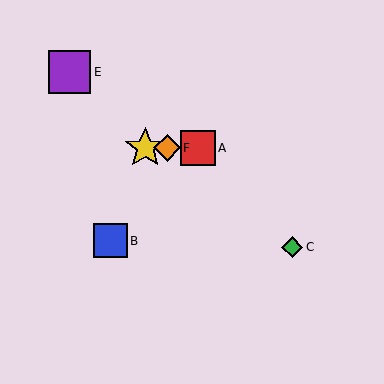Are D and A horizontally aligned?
Yes, both are at y≈148.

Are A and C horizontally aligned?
No, A is at y≈148 and C is at y≈247.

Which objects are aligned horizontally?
Objects A, D, F are aligned horizontally.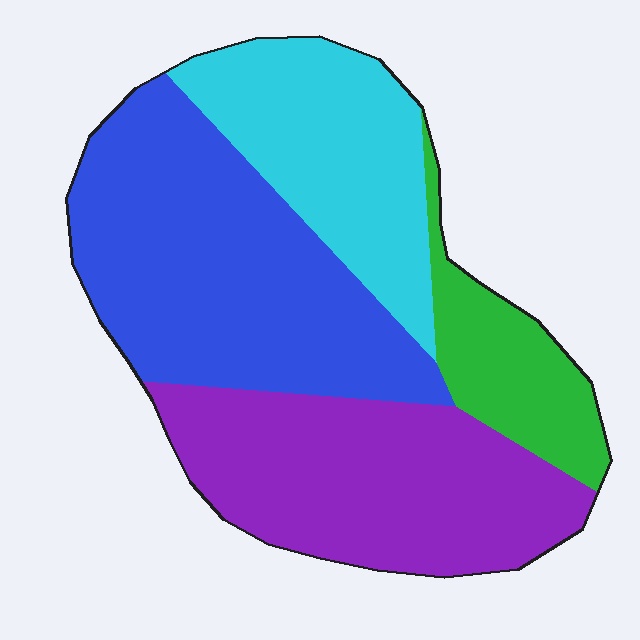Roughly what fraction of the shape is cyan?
Cyan covers roughly 20% of the shape.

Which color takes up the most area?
Blue, at roughly 35%.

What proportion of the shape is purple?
Purple takes up about one third (1/3) of the shape.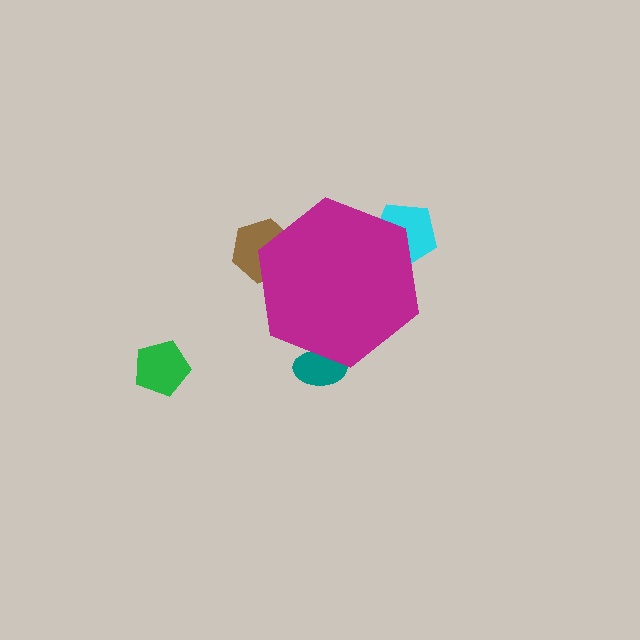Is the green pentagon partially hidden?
No, the green pentagon is fully visible.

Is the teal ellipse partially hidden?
Yes, the teal ellipse is partially hidden behind the magenta hexagon.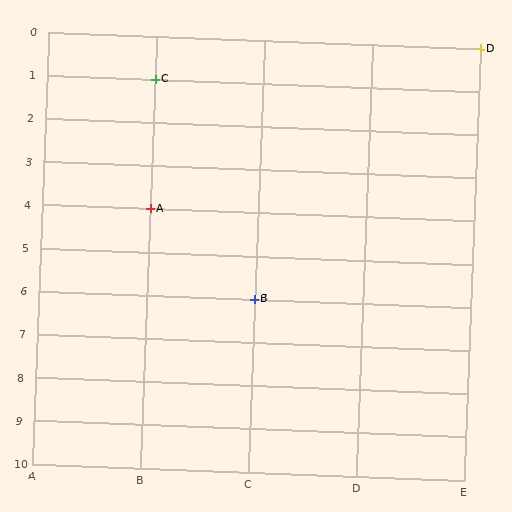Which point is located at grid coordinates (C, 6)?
Point B is at (C, 6).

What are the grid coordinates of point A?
Point A is at grid coordinates (B, 4).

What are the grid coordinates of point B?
Point B is at grid coordinates (C, 6).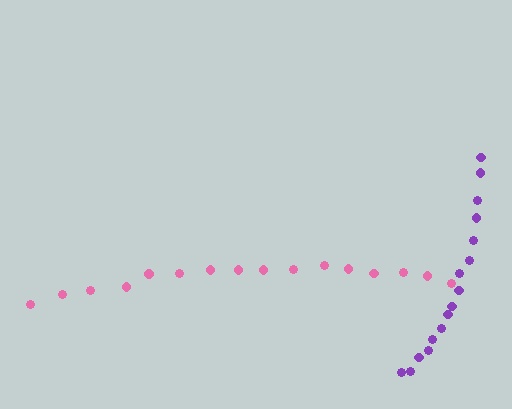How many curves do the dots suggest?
There are 2 distinct paths.